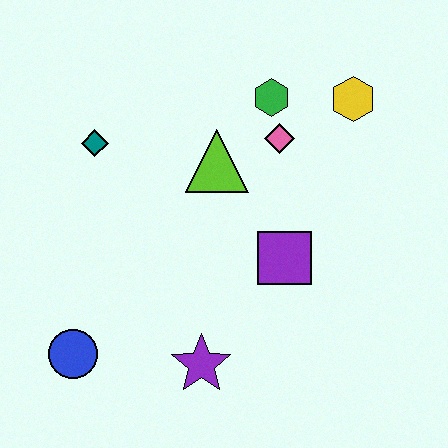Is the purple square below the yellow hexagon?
Yes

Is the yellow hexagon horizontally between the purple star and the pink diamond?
No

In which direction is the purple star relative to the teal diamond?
The purple star is below the teal diamond.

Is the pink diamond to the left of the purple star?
No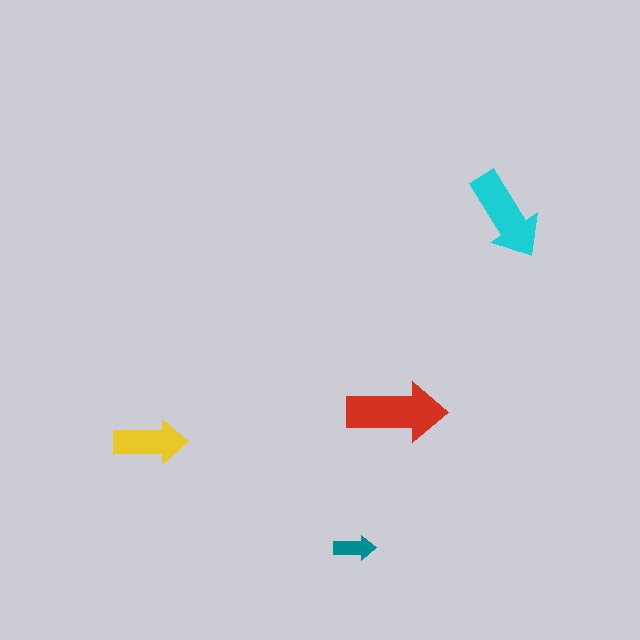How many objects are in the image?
There are 4 objects in the image.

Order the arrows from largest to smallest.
the red one, the cyan one, the yellow one, the teal one.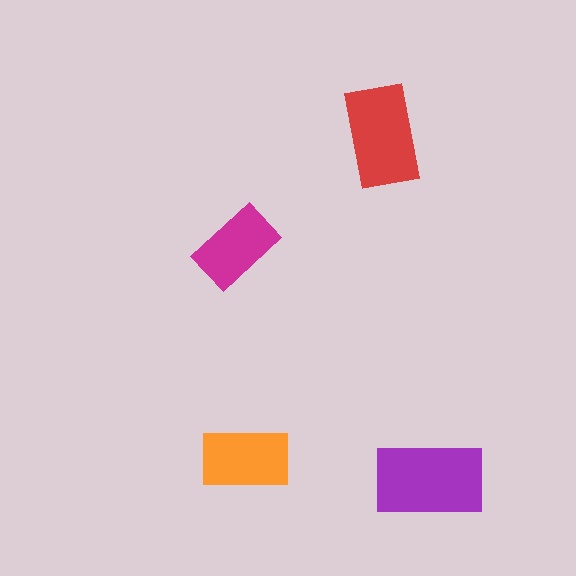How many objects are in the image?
There are 4 objects in the image.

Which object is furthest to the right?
The purple rectangle is rightmost.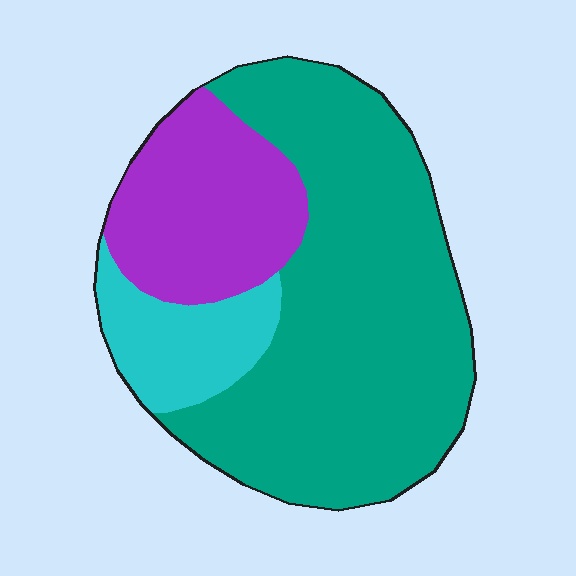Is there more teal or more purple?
Teal.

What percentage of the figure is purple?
Purple takes up between a sixth and a third of the figure.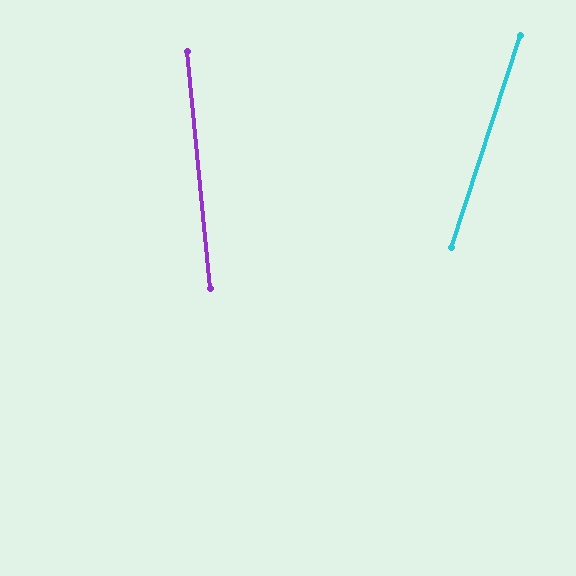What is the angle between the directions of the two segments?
Approximately 23 degrees.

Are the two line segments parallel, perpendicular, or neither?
Neither parallel nor perpendicular — they differ by about 23°.